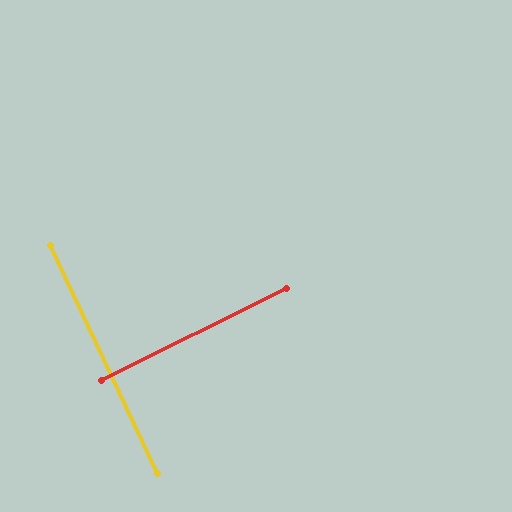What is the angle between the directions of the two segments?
Approximately 89 degrees.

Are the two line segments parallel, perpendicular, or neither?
Perpendicular — they meet at approximately 89°.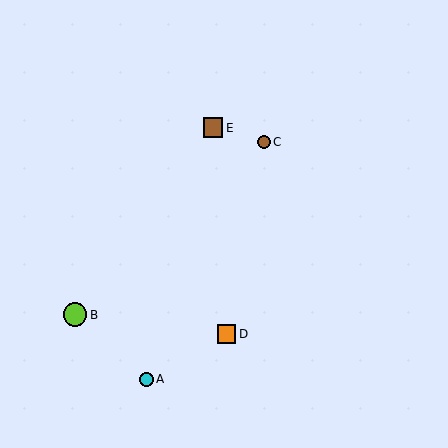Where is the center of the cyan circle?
The center of the cyan circle is at (146, 379).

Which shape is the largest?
The lime circle (labeled B) is the largest.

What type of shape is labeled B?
Shape B is a lime circle.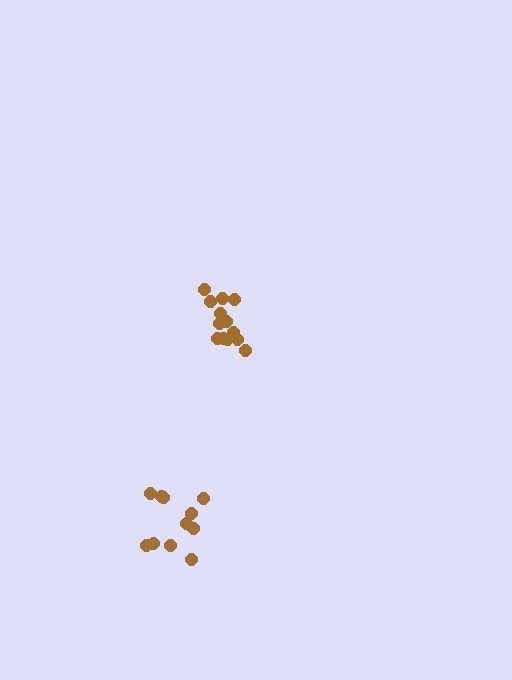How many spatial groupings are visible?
There are 2 spatial groupings.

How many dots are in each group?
Group 1: 13 dots, Group 2: 11 dots (24 total).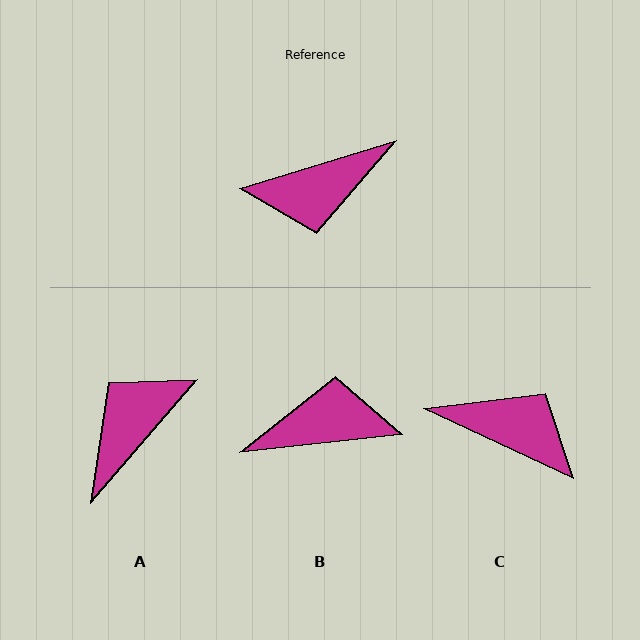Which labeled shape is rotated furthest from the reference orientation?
B, about 169 degrees away.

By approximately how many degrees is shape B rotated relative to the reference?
Approximately 169 degrees counter-clockwise.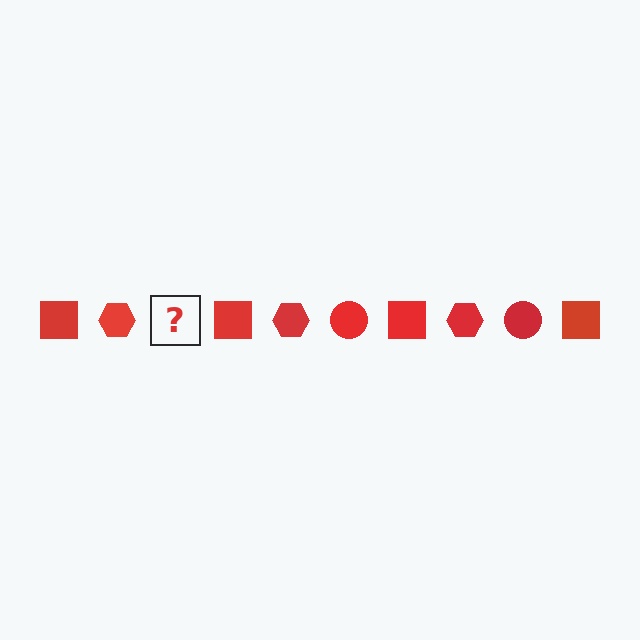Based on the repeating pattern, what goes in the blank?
The blank should be a red circle.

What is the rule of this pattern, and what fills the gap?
The rule is that the pattern cycles through square, hexagon, circle shapes in red. The gap should be filled with a red circle.